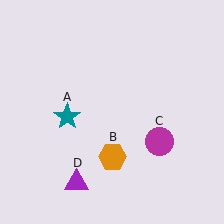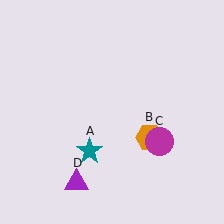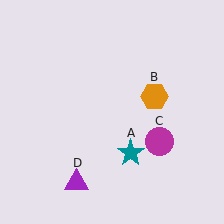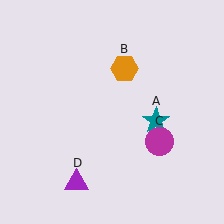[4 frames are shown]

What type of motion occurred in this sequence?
The teal star (object A), orange hexagon (object B) rotated counterclockwise around the center of the scene.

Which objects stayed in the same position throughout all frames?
Magenta circle (object C) and purple triangle (object D) remained stationary.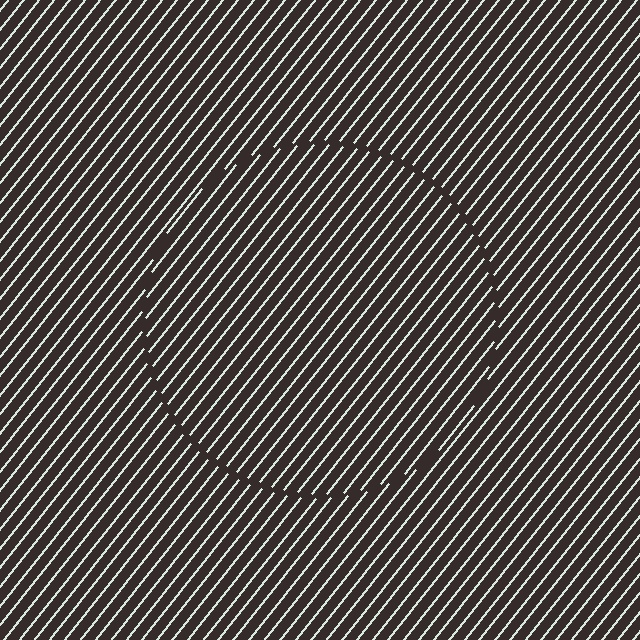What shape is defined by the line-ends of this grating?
An illusory circle. The interior of the shape contains the same grating, shifted by half a period — the contour is defined by the phase discontinuity where line-ends from the inner and outer gratings abut.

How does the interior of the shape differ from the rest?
The interior of the shape contains the same grating, shifted by half a period — the contour is defined by the phase discontinuity where line-ends from the inner and outer gratings abut.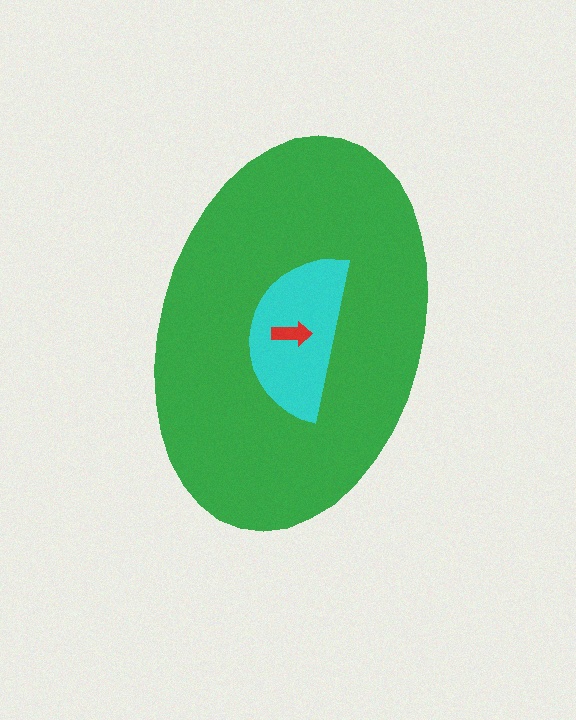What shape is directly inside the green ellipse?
The cyan semicircle.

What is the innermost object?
The red arrow.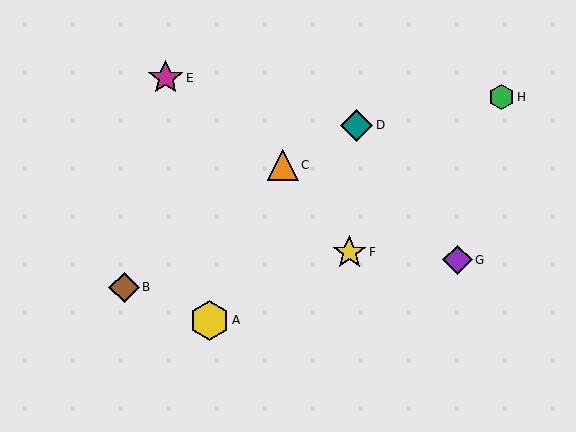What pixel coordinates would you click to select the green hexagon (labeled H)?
Click at (502, 97) to select the green hexagon H.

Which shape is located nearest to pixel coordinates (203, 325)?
The yellow hexagon (labeled A) at (209, 320) is nearest to that location.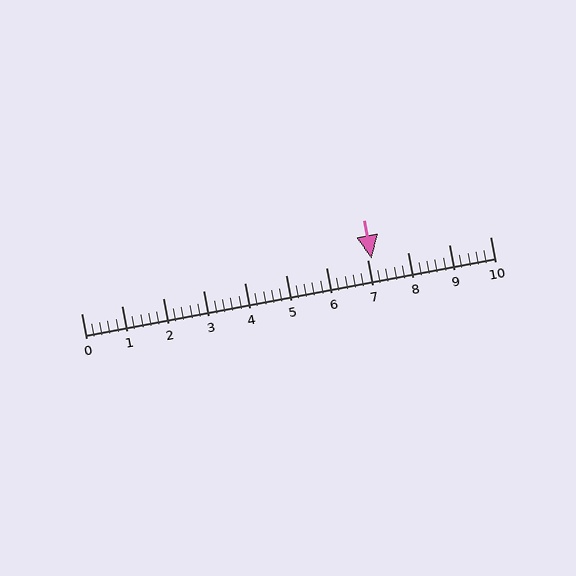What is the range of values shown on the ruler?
The ruler shows values from 0 to 10.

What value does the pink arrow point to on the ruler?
The pink arrow points to approximately 7.1.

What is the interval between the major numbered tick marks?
The major tick marks are spaced 1 units apart.